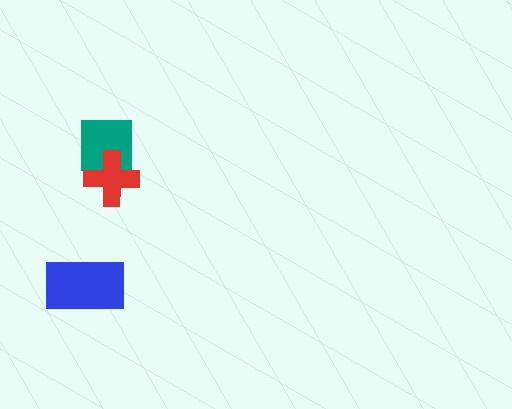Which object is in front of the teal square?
The red cross is in front of the teal square.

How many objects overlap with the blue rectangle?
0 objects overlap with the blue rectangle.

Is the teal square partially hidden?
Yes, it is partially covered by another shape.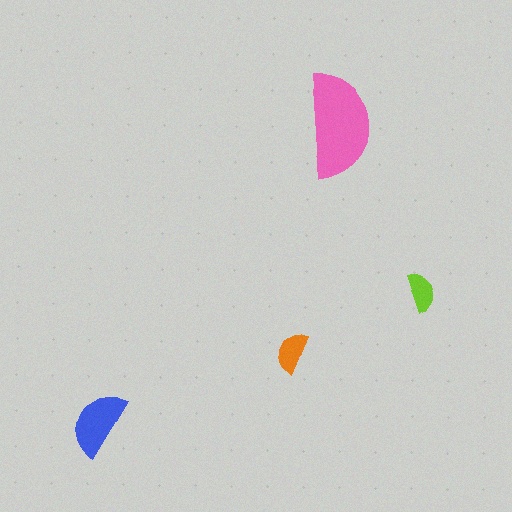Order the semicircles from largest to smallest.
the pink one, the blue one, the orange one, the lime one.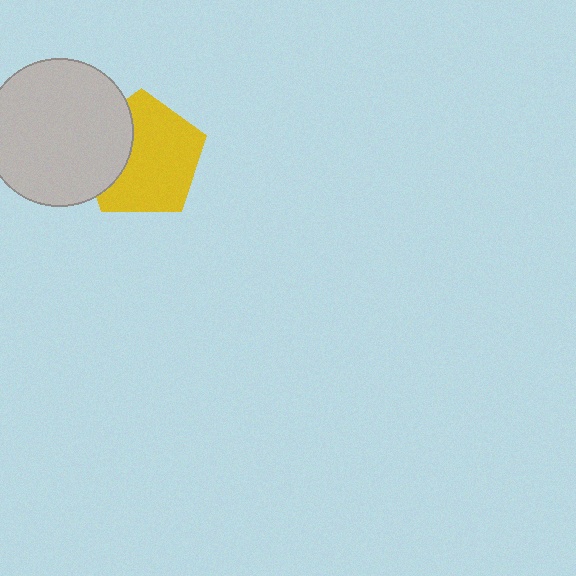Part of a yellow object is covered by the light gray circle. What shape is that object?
It is a pentagon.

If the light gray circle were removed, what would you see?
You would see the complete yellow pentagon.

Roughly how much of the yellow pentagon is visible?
Most of it is visible (roughly 70%).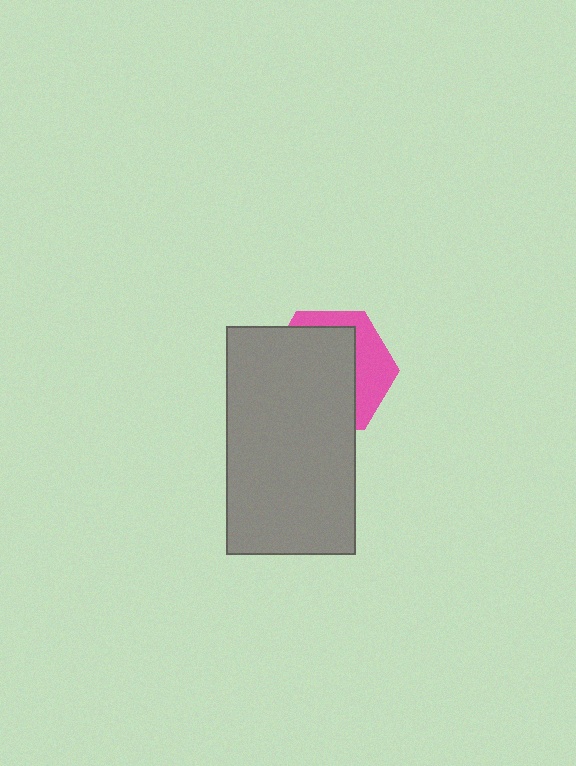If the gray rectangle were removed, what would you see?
You would see the complete pink hexagon.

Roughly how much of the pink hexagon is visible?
A small part of it is visible (roughly 33%).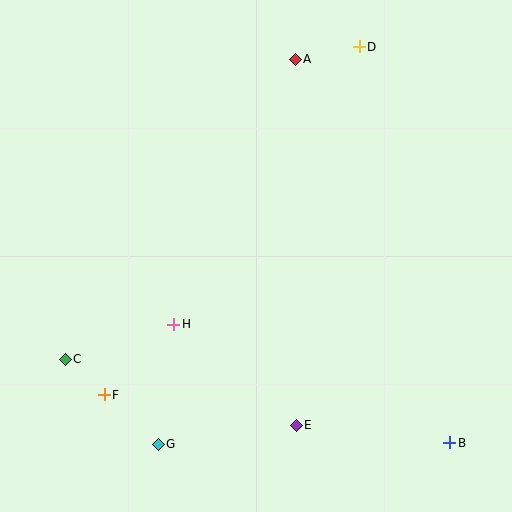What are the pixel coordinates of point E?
Point E is at (296, 425).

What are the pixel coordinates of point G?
Point G is at (158, 444).